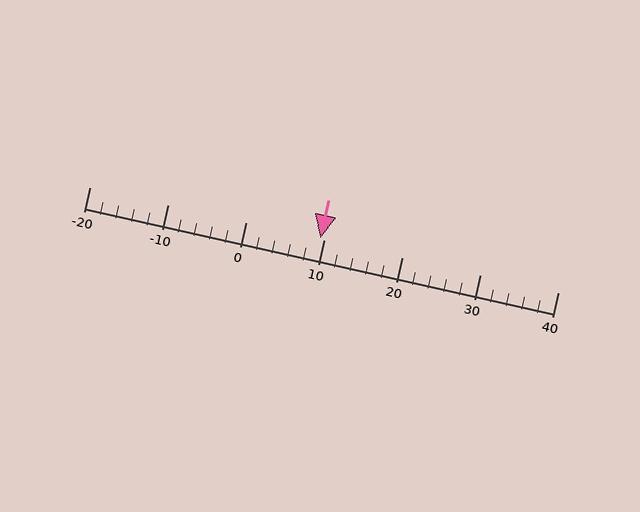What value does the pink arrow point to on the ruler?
The pink arrow points to approximately 10.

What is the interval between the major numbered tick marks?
The major tick marks are spaced 10 units apart.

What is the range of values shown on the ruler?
The ruler shows values from -20 to 40.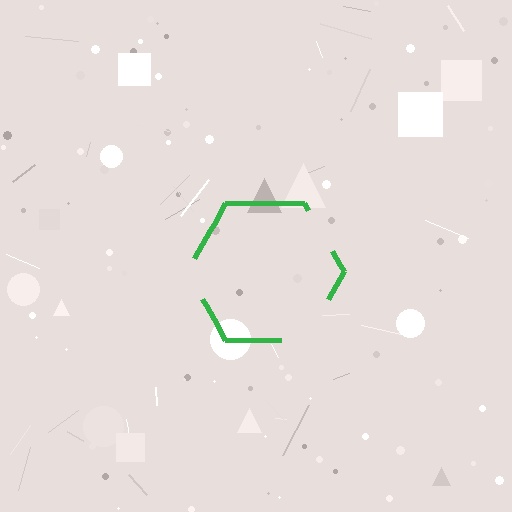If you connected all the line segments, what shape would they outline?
They would outline a hexagon.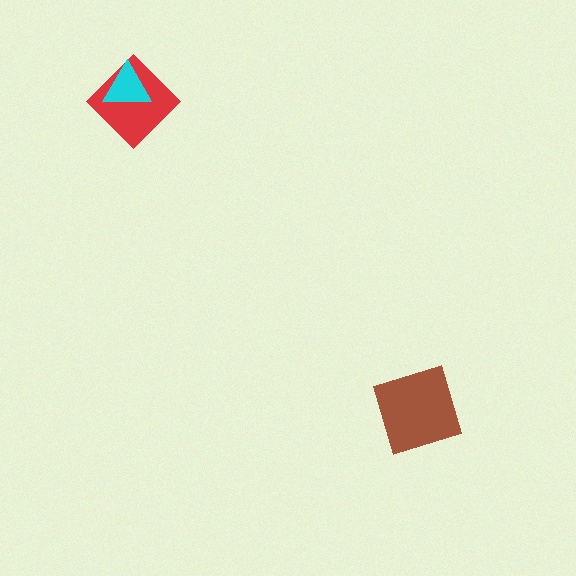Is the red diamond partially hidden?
Yes, it is partially covered by another shape.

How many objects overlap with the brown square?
0 objects overlap with the brown square.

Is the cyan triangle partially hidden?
No, no other shape covers it.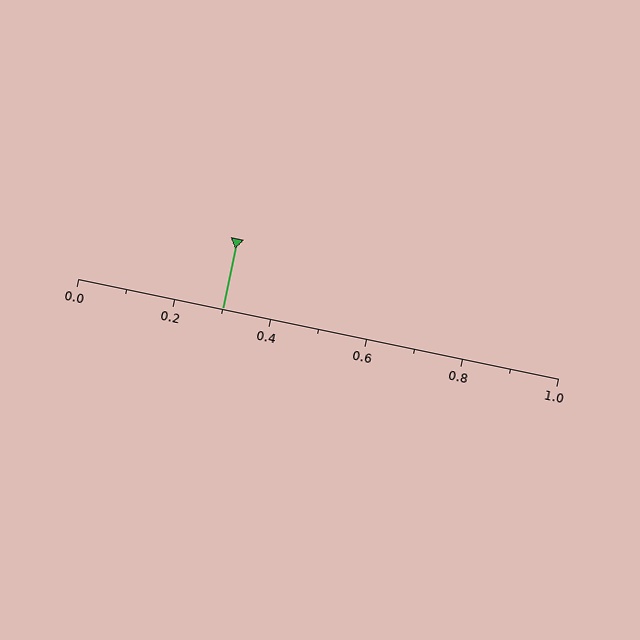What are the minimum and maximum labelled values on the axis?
The axis runs from 0.0 to 1.0.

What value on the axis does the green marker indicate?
The marker indicates approximately 0.3.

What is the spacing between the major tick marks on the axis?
The major ticks are spaced 0.2 apart.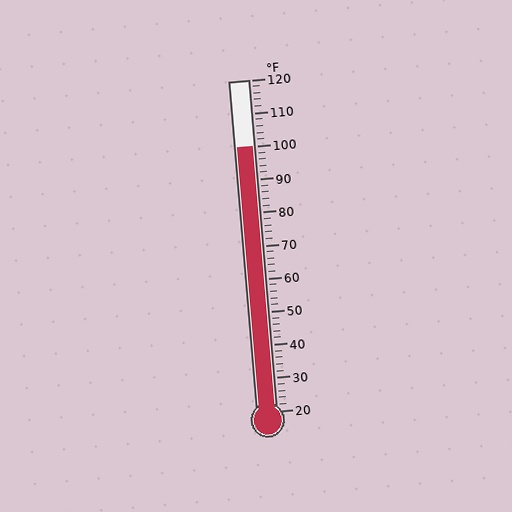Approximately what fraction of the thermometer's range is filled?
The thermometer is filled to approximately 80% of its range.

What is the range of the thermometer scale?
The thermometer scale ranges from 20°F to 120°F.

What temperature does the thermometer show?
The thermometer shows approximately 100°F.